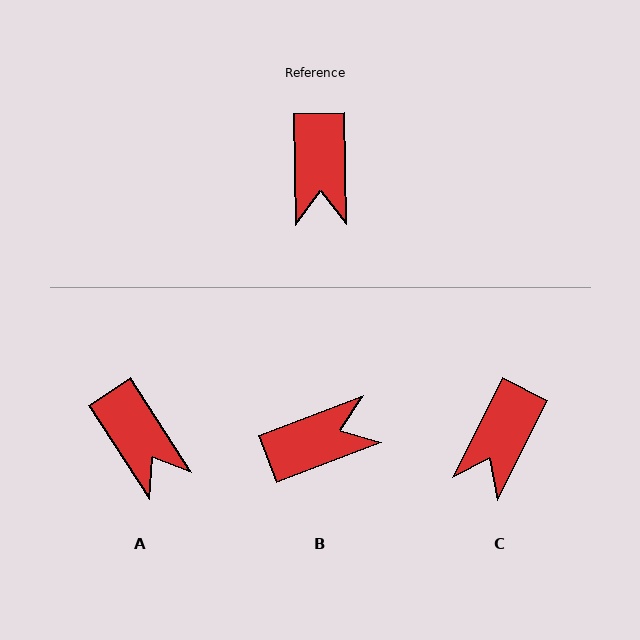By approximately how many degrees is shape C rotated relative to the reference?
Approximately 28 degrees clockwise.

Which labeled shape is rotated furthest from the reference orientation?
B, about 110 degrees away.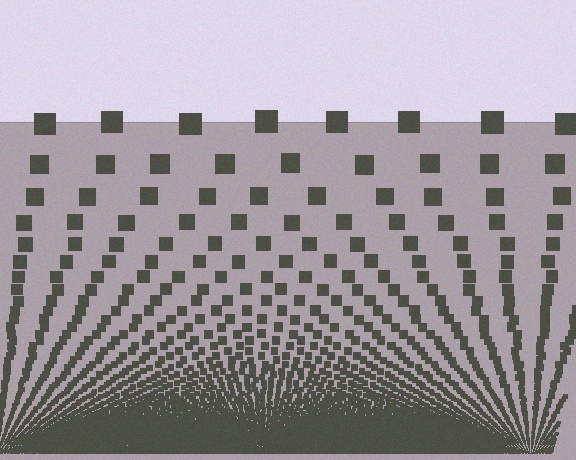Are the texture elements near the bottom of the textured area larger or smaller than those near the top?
Smaller. The gradient is inverted — elements near the bottom are smaller and denser.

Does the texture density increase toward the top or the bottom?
Density increases toward the bottom.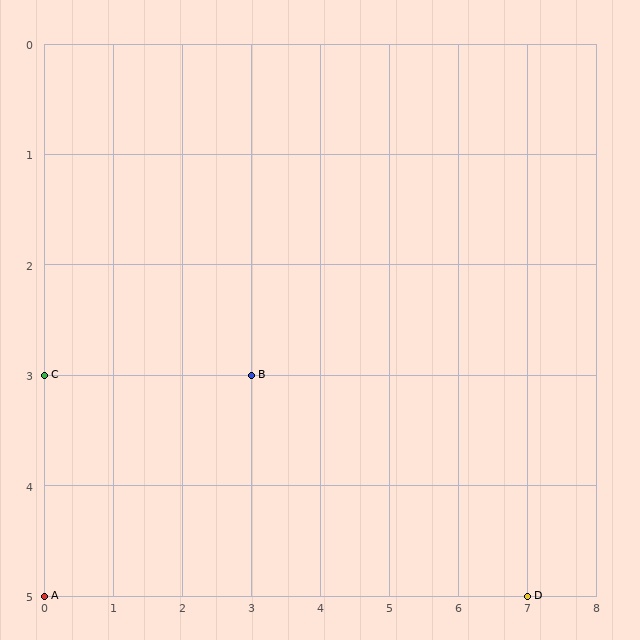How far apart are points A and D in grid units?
Points A and D are 7 columns apart.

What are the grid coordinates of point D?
Point D is at grid coordinates (7, 5).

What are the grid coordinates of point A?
Point A is at grid coordinates (0, 5).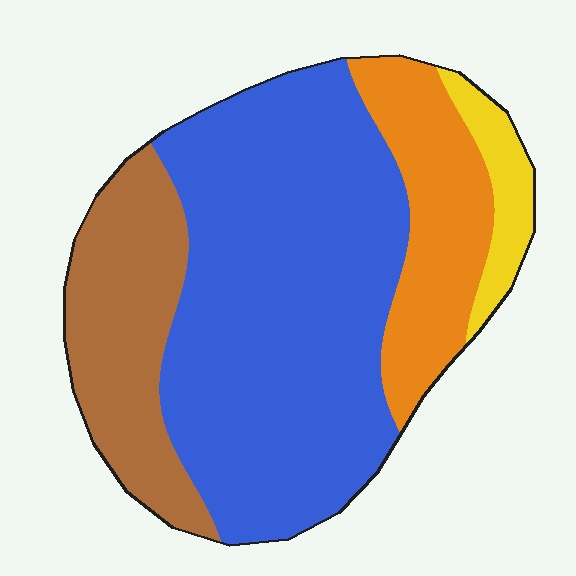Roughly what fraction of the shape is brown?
Brown takes up between a sixth and a third of the shape.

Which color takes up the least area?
Yellow, at roughly 5%.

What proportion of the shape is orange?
Orange takes up less than a quarter of the shape.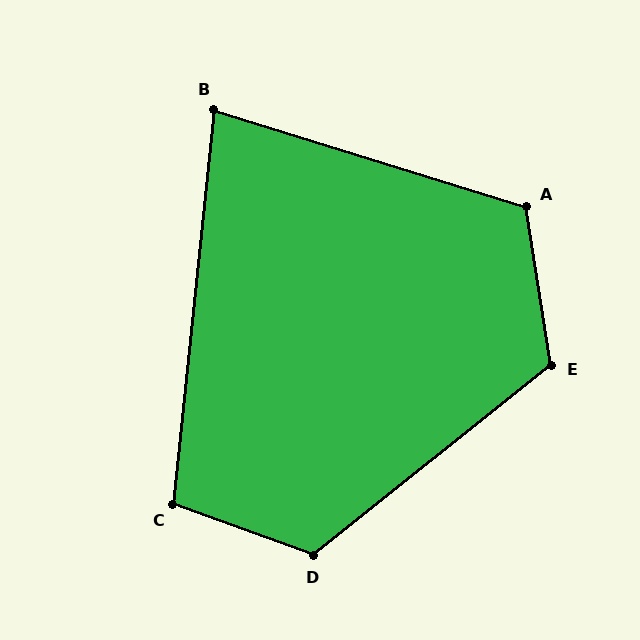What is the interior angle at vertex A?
Approximately 116 degrees (obtuse).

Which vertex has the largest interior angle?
D, at approximately 121 degrees.